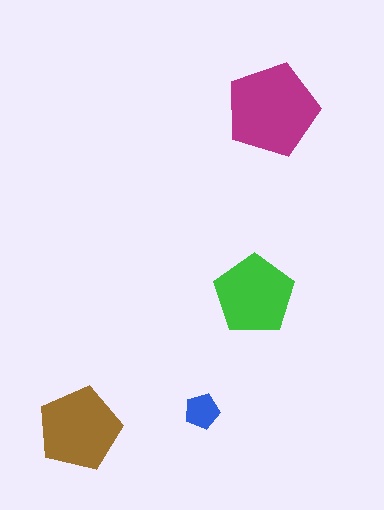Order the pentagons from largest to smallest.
the magenta one, the brown one, the green one, the blue one.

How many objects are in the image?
There are 4 objects in the image.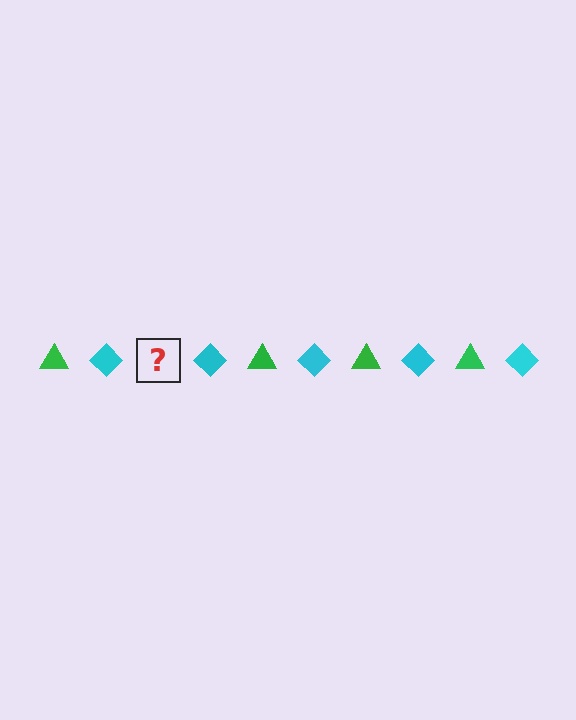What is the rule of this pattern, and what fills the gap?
The rule is that the pattern alternates between green triangle and cyan diamond. The gap should be filled with a green triangle.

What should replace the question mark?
The question mark should be replaced with a green triangle.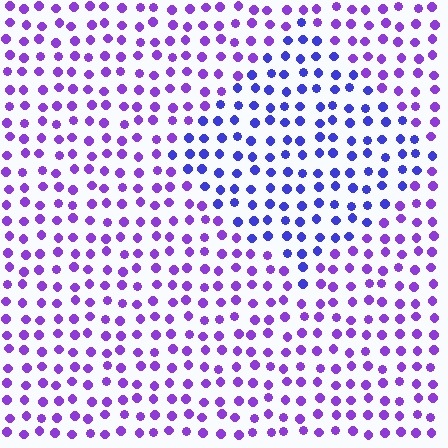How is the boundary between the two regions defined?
The boundary is defined purely by a slight shift in hue (about 32 degrees). Spacing, size, and orientation are identical on both sides.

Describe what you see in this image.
The image is filled with small purple elements in a uniform arrangement. A diamond-shaped region is visible where the elements are tinted to a slightly different hue, forming a subtle color boundary.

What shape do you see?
I see a diamond.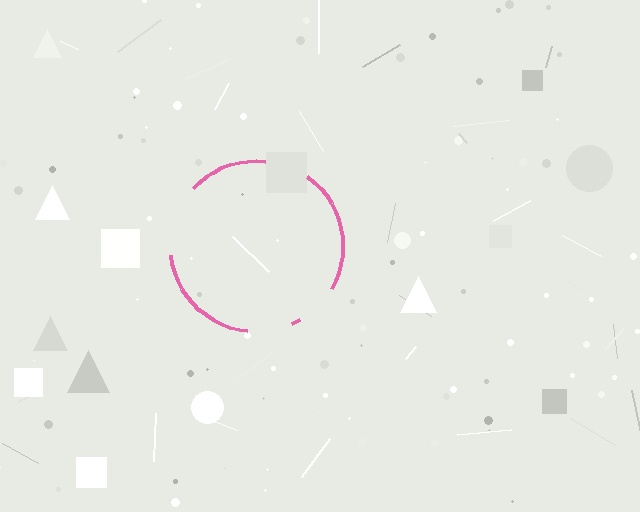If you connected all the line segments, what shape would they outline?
They would outline a circle.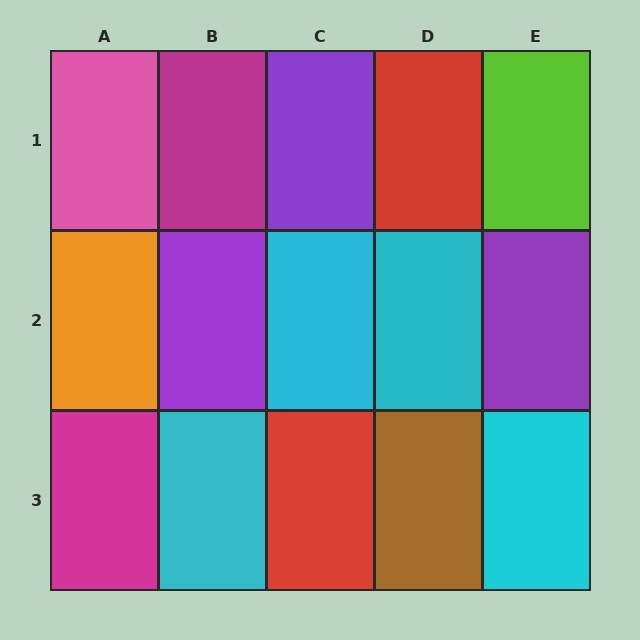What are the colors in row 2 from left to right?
Orange, purple, cyan, cyan, purple.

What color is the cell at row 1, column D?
Red.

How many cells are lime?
1 cell is lime.